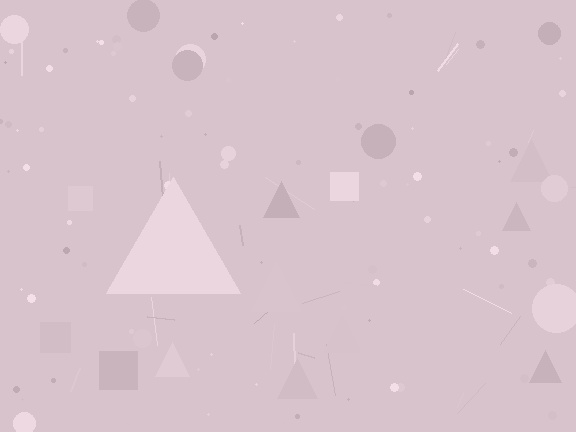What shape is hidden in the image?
A triangle is hidden in the image.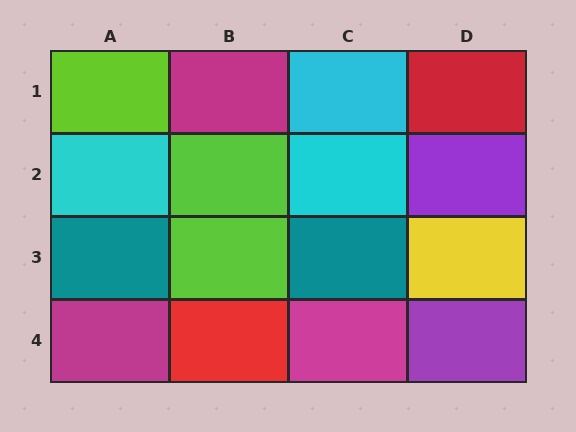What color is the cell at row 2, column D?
Purple.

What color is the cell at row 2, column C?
Cyan.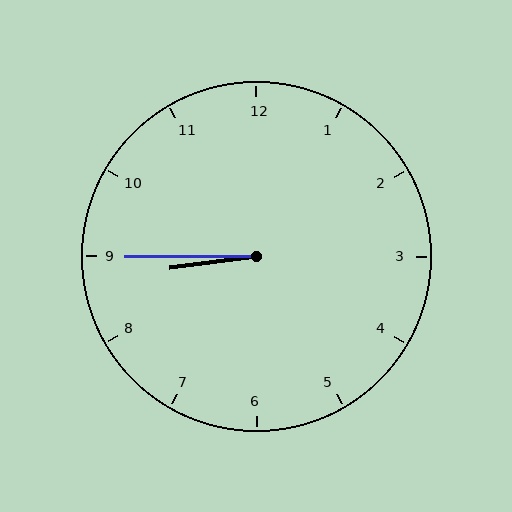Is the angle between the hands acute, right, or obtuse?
It is acute.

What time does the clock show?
8:45.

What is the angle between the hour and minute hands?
Approximately 8 degrees.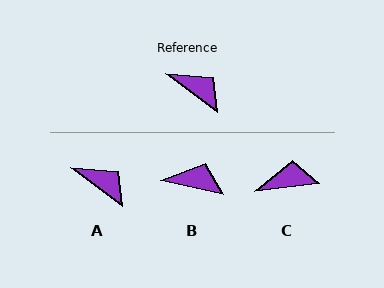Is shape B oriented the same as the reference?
No, it is off by about 24 degrees.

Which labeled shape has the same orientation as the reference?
A.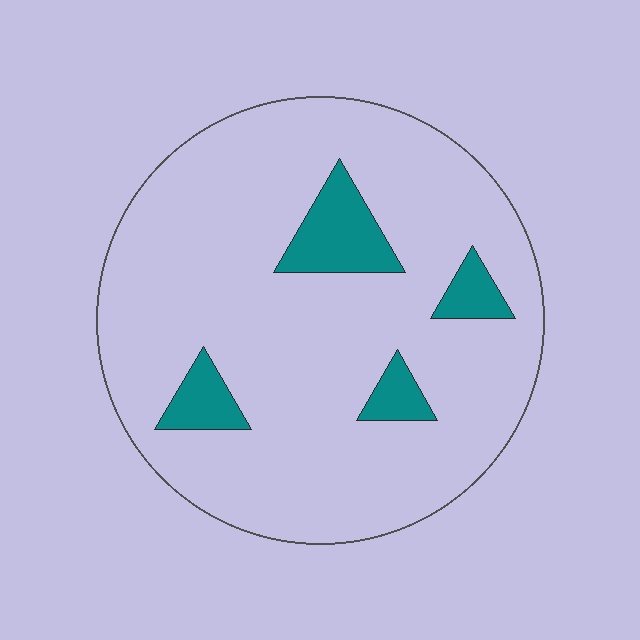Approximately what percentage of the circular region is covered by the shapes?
Approximately 10%.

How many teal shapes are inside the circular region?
4.